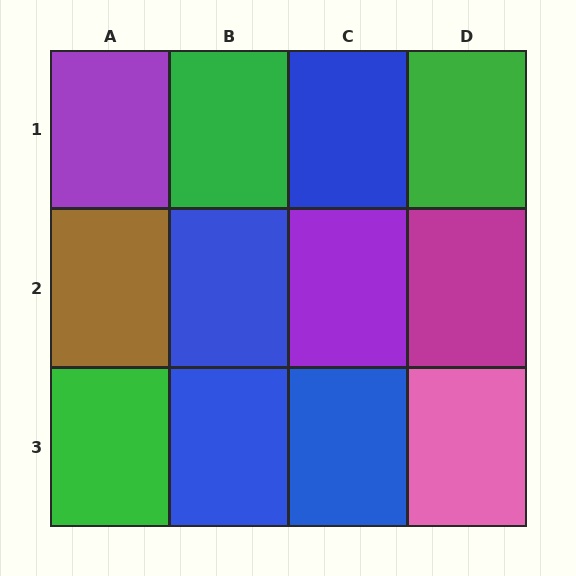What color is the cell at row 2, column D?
Magenta.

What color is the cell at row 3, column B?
Blue.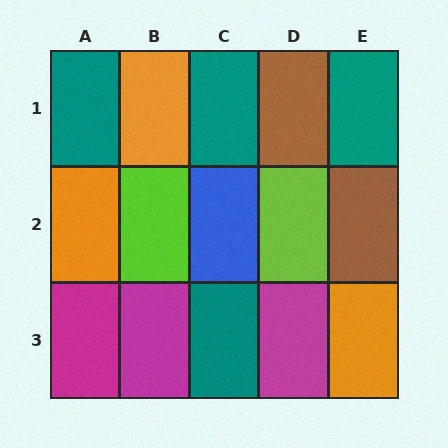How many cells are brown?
2 cells are brown.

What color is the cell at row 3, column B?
Magenta.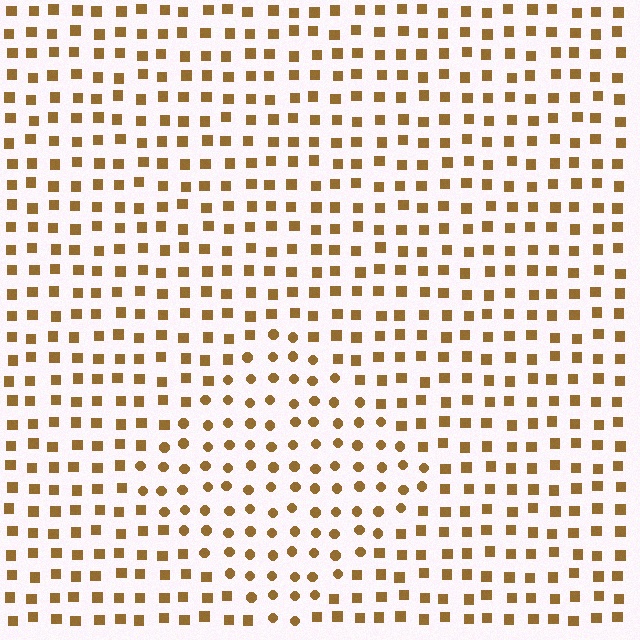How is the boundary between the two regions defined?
The boundary is defined by a change in element shape: circles inside vs. squares outside. All elements share the same color and spacing.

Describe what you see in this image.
The image is filled with small brown elements arranged in a uniform grid. A diamond-shaped region contains circles, while the surrounding area contains squares. The boundary is defined purely by the change in element shape.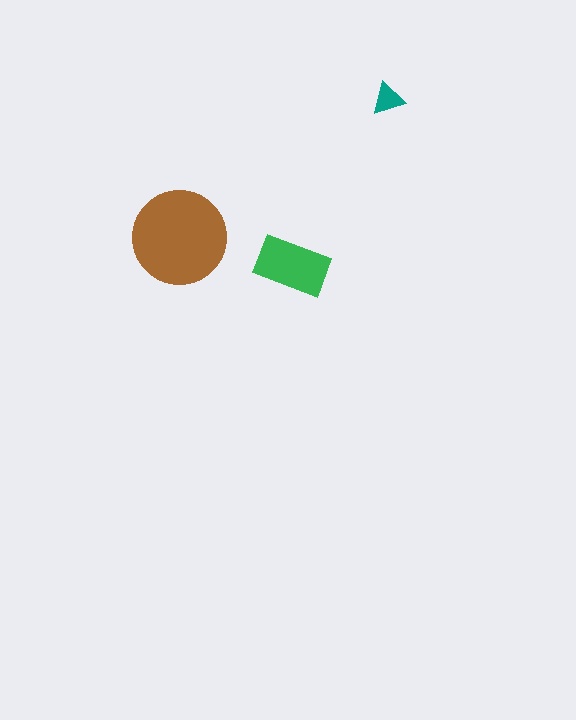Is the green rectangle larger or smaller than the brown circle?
Smaller.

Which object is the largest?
The brown circle.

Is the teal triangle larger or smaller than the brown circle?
Smaller.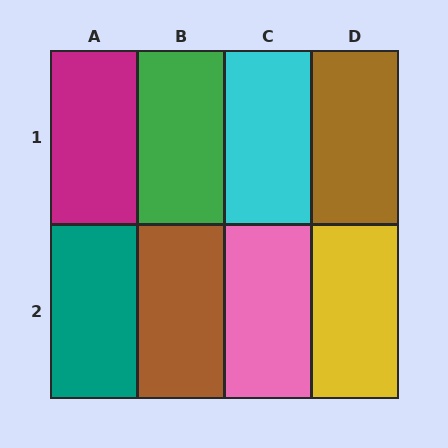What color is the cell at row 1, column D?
Brown.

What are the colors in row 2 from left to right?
Teal, brown, pink, yellow.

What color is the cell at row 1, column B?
Green.